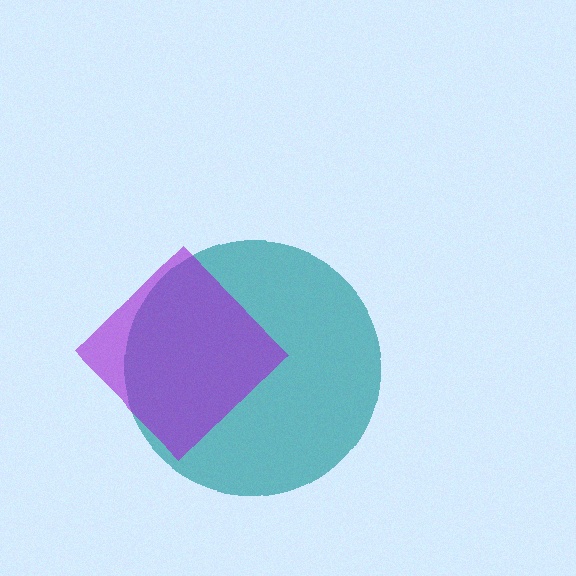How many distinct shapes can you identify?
There are 2 distinct shapes: a teal circle, a purple diamond.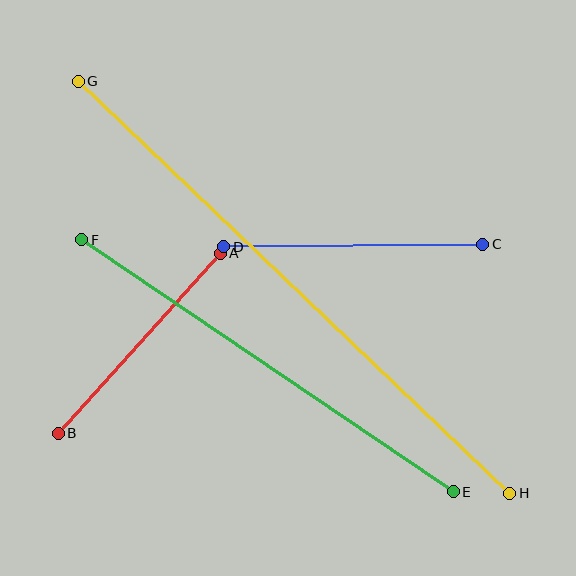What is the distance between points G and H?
The distance is approximately 597 pixels.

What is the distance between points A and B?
The distance is approximately 242 pixels.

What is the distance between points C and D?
The distance is approximately 259 pixels.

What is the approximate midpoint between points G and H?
The midpoint is at approximately (294, 287) pixels.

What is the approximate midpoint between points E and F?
The midpoint is at approximately (267, 366) pixels.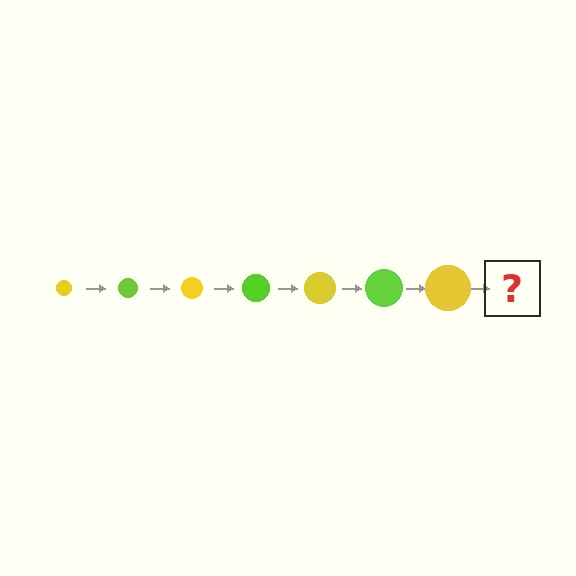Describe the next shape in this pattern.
It should be a lime circle, larger than the previous one.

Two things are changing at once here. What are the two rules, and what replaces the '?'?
The two rules are that the circle grows larger each step and the color cycles through yellow and lime. The '?' should be a lime circle, larger than the previous one.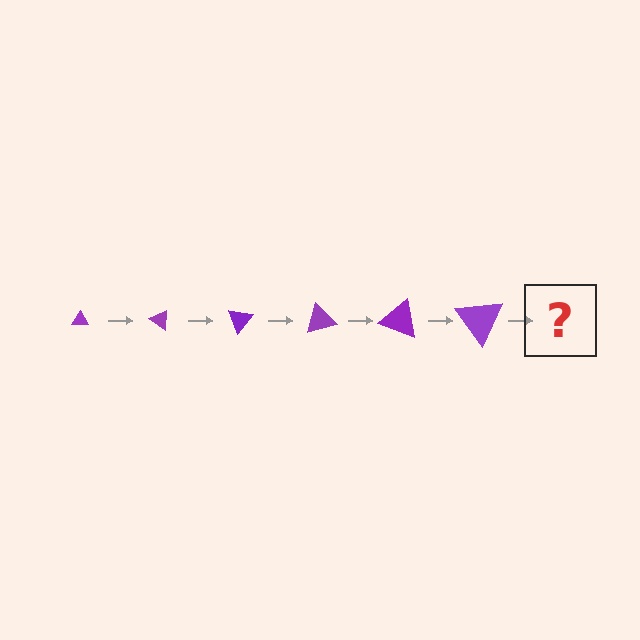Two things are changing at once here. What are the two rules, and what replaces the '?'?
The two rules are that the triangle grows larger each step and it rotates 35 degrees each step. The '?' should be a triangle, larger than the previous one and rotated 210 degrees from the start.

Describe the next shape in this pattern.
It should be a triangle, larger than the previous one and rotated 210 degrees from the start.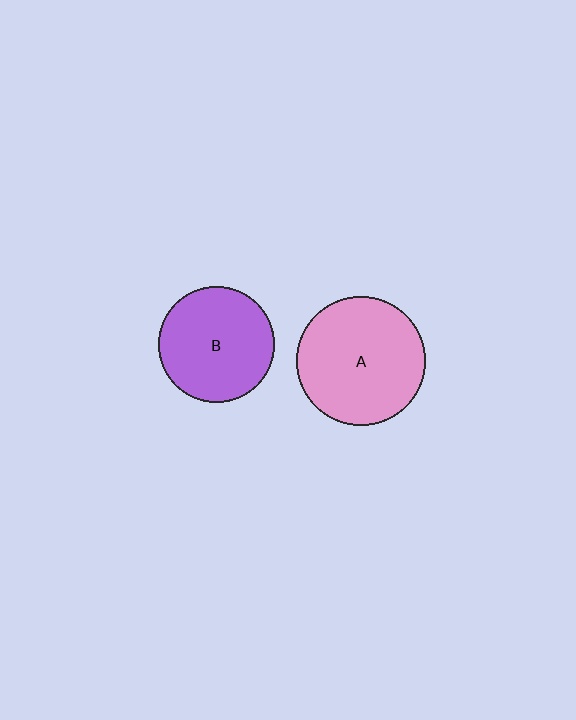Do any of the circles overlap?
No, none of the circles overlap.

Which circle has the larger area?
Circle A (pink).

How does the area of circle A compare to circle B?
Approximately 1.3 times.